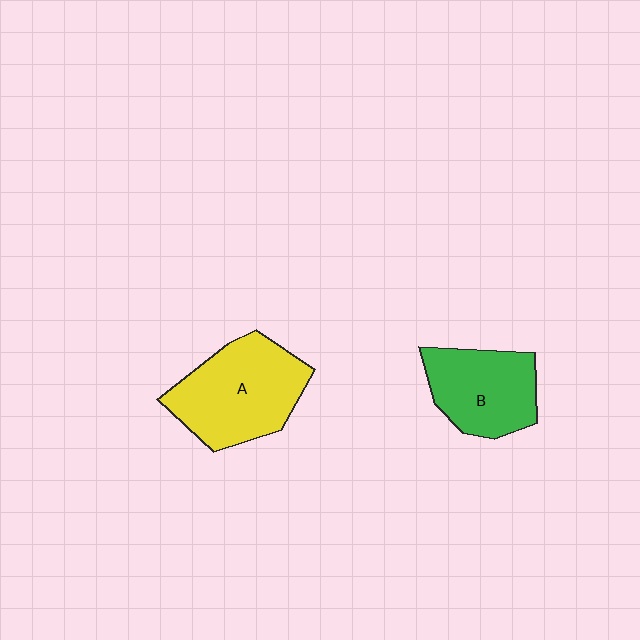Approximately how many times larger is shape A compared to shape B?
Approximately 1.3 times.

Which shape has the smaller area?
Shape B (green).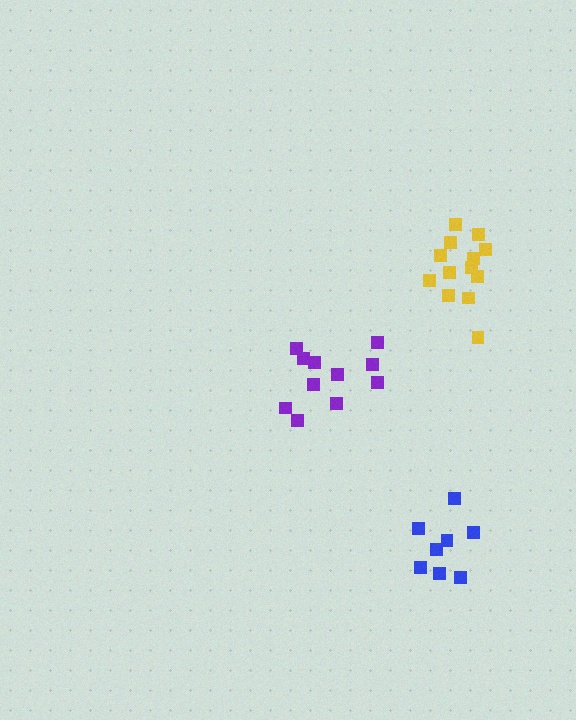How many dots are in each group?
Group 1: 13 dots, Group 2: 11 dots, Group 3: 8 dots (32 total).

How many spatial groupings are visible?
There are 3 spatial groupings.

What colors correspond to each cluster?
The clusters are colored: yellow, purple, blue.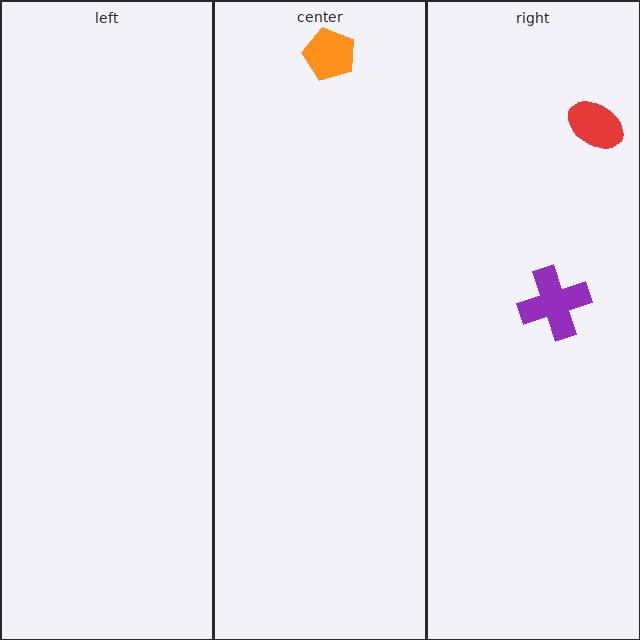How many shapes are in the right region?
2.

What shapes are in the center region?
The orange pentagon.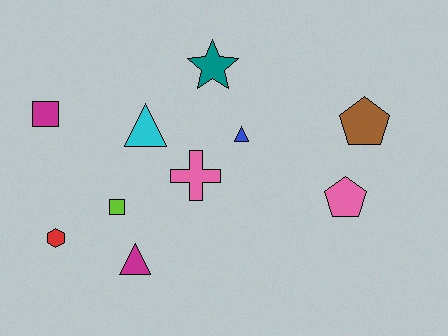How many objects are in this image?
There are 10 objects.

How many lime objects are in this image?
There is 1 lime object.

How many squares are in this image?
There are 2 squares.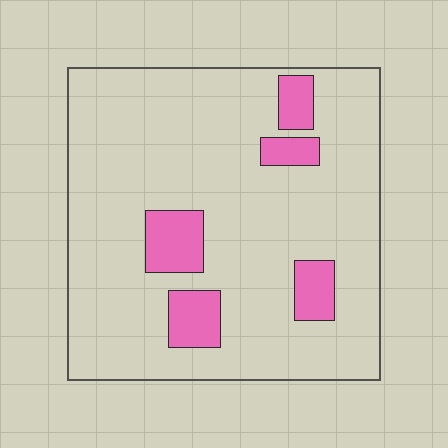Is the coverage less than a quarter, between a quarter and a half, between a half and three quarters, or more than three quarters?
Less than a quarter.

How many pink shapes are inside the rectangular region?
5.